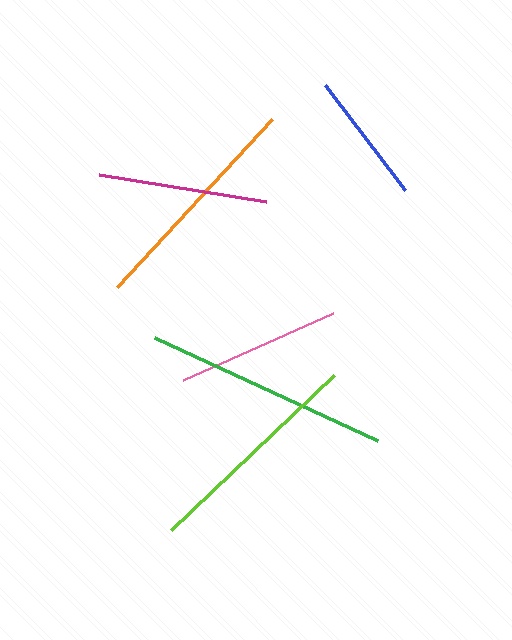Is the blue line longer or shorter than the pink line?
The pink line is longer than the blue line.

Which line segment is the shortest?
The blue line is the shortest at approximately 132 pixels.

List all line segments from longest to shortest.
From longest to shortest: green, orange, lime, magenta, pink, blue.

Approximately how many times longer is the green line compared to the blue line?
The green line is approximately 1.9 times the length of the blue line.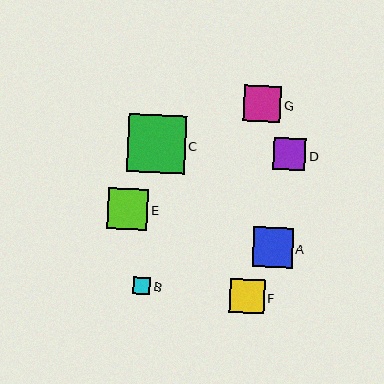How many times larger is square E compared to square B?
Square E is approximately 2.4 times the size of square B.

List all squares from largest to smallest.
From largest to smallest: C, E, A, G, F, D, B.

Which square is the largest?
Square C is the largest with a size of approximately 58 pixels.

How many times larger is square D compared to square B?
Square D is approximately 1.9 times the size of square B.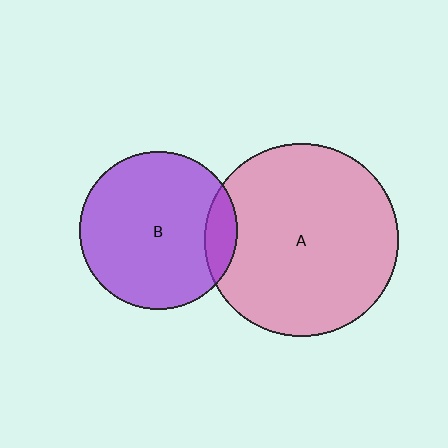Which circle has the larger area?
Circle A (pink).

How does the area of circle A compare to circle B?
Approximately 1.5 times.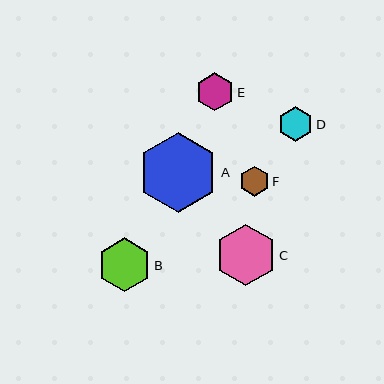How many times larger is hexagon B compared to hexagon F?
Hexagon B is approximately 1.8 times the size of hexagon F.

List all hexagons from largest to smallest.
From largest to smallest: A, C, B, E, D, F.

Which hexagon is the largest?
Hexagon A is the largest with a size of approximately 80 pixels.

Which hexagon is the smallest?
Hexagon F is the smallest with a size of approximately 30 pixels.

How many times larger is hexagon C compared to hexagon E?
Hexagon C is approximately 1.6 times the size of hexagon E.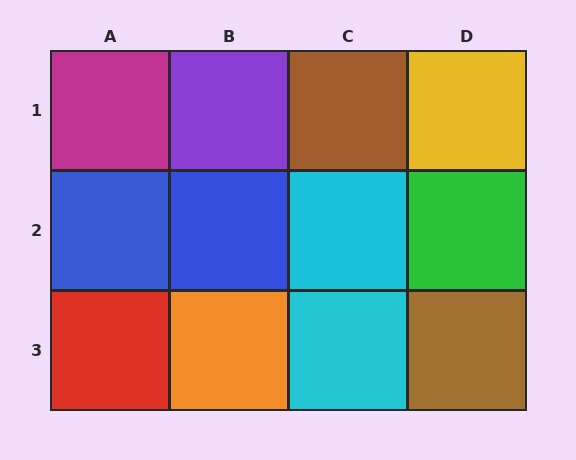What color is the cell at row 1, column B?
Purple.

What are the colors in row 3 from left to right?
Red, orange, cyan, brown.